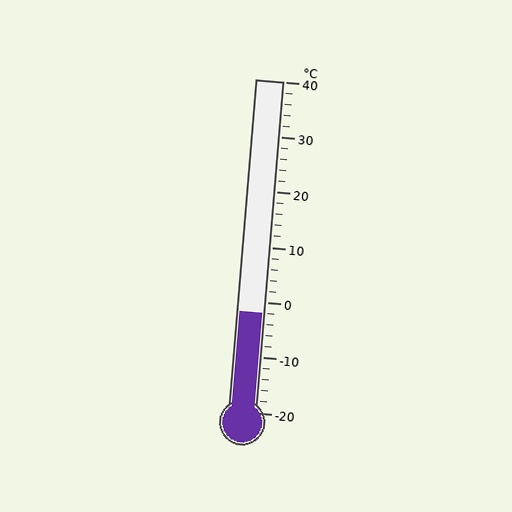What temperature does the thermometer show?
The thermometer shows approximately -2°C.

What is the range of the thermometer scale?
The thermometer scale ranges from -20°C to 40°C.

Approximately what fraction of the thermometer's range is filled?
The thermometer is filled to approximately 30% of its range.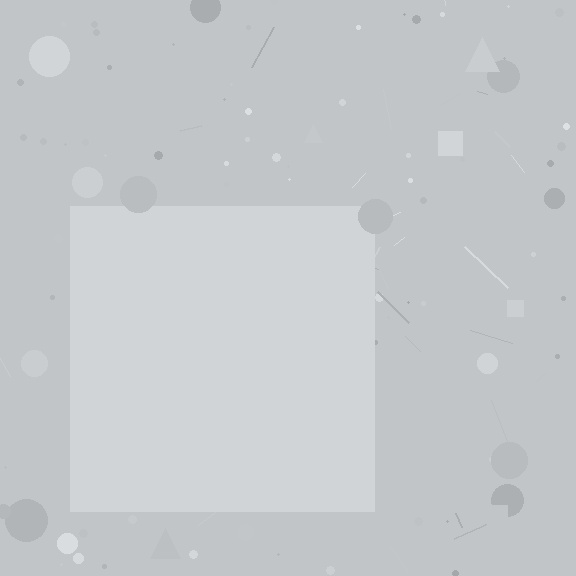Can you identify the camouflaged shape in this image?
The camouflaged shape is a square.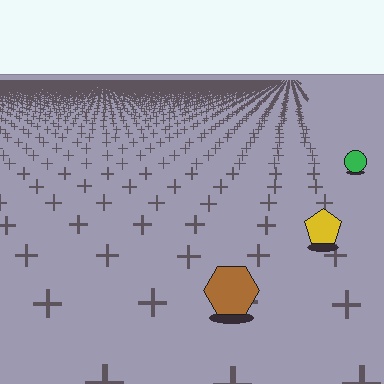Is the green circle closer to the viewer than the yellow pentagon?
No. The yellow pentagon is closer — you can tell from the texture gradient: the ground texture is coarser near it.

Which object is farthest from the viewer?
The green circle is farthest from the viewer. It appears smaller and the ground texture around it is denser.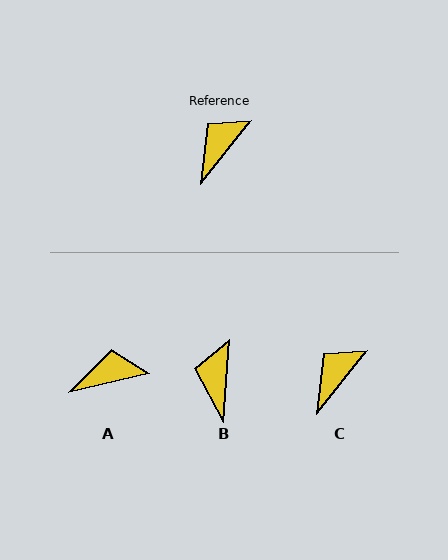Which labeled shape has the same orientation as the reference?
C.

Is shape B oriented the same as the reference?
No, it is off by about 35 degrees.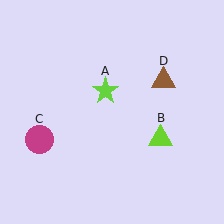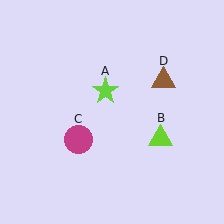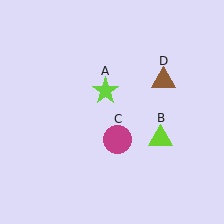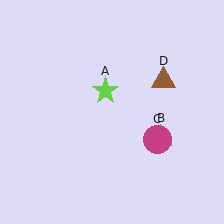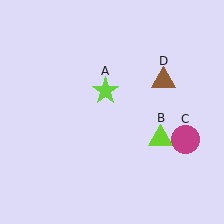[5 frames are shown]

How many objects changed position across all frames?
1 object changed position: magenta circle (object C).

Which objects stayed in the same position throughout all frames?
Lime star (object A) and lime triangle (object B) and brown triangle (object D) remained stationary.